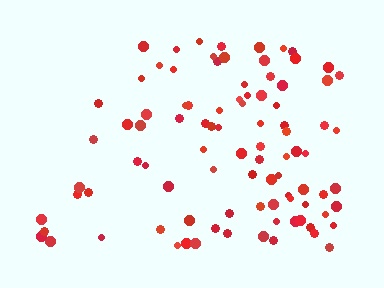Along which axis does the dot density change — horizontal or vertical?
Horizontal.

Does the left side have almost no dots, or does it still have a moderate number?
Still a moderate number, just noticeably fewer than the right.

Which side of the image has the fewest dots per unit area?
The left.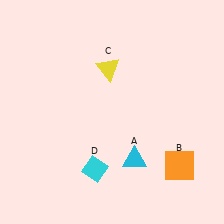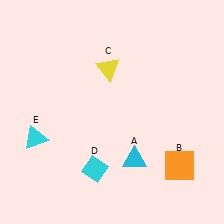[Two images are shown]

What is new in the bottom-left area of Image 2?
A cyan triangle (E) was added in the bottom-left area of Image 2.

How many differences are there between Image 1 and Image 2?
There is 1 difference between the two images.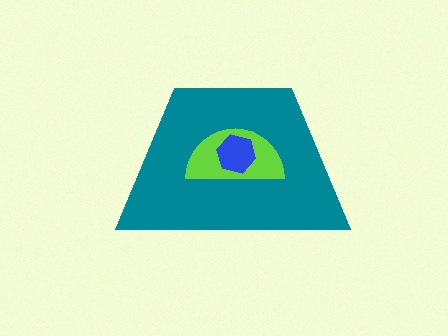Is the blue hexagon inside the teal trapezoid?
Yes.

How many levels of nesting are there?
3.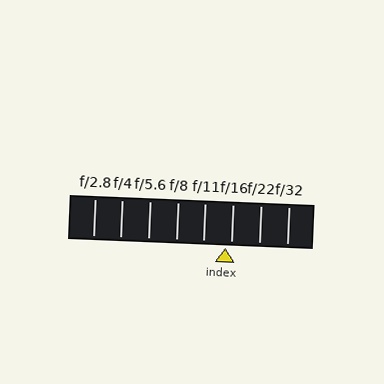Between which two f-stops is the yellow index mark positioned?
The index mark is between f/11 and f/16.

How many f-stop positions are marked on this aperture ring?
There are 8 f-stop positions marked.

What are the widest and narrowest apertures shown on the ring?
The widest aperture shown is f/2.8 and the narrowest is f/32.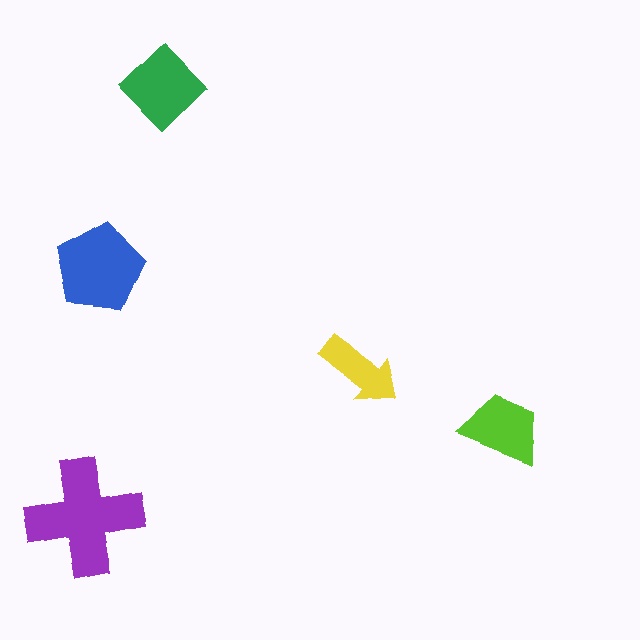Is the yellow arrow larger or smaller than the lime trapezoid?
Smaller.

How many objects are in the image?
There are 5 objects in the image.